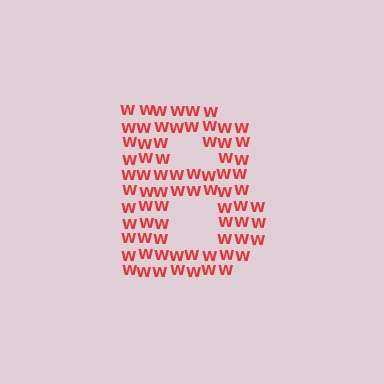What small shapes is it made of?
It is made of small letter W's.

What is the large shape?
The large shape is the letter B.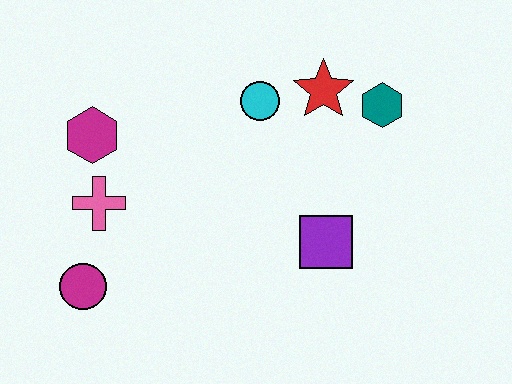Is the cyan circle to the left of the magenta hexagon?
No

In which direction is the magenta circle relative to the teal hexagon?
The magenta circle is to the left of the teal hexagon.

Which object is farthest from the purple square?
The magenta hexagon is farthest from the purple square.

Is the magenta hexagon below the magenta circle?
No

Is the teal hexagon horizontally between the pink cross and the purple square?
No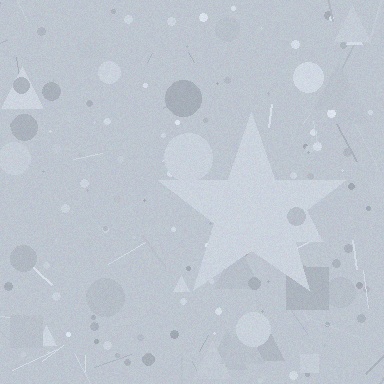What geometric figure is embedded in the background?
A star is embedded in the background.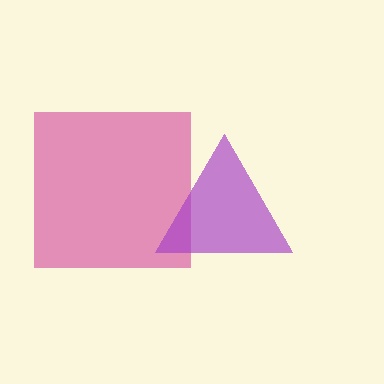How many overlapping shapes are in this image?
There are 2 overlapping shapes in the image.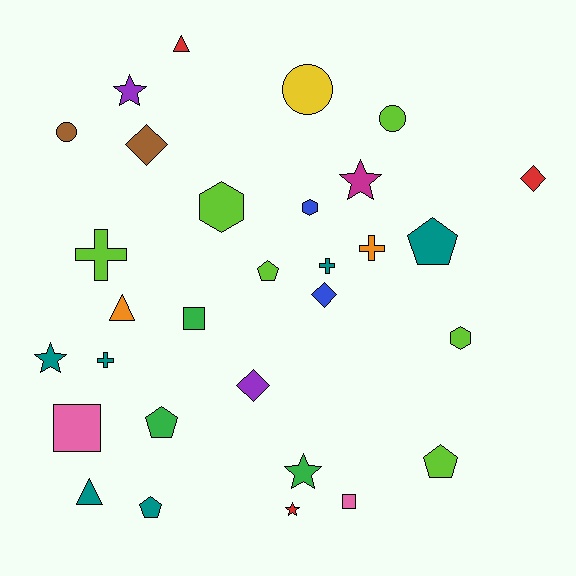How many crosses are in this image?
There are 4 crosses.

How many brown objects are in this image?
There are 2 brown objects.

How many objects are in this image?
There are 30 objects.